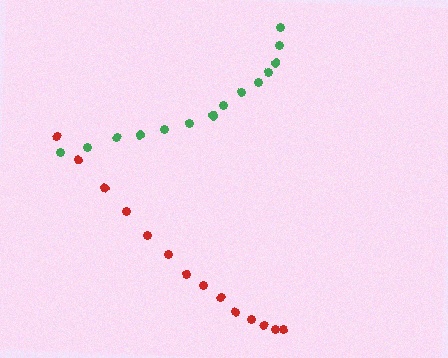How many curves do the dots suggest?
There are 2 distinct paths.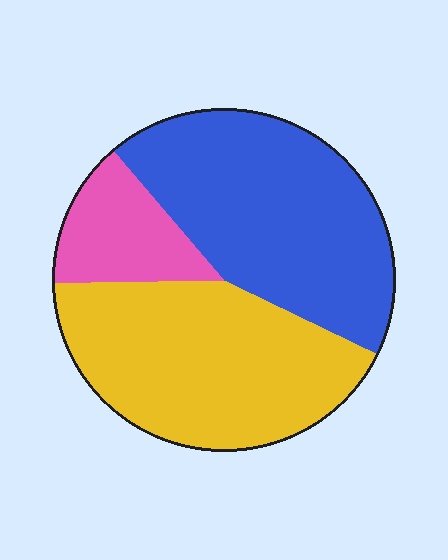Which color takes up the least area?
Pink, at roughly 15%.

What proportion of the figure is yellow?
Yellow covers about 40% of the figure.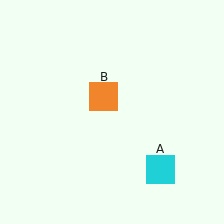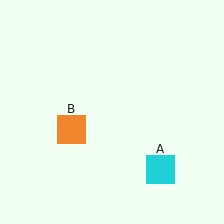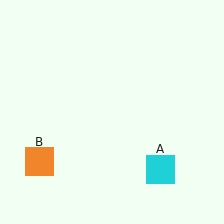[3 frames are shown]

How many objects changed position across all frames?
1 object changed position: orange square (object B).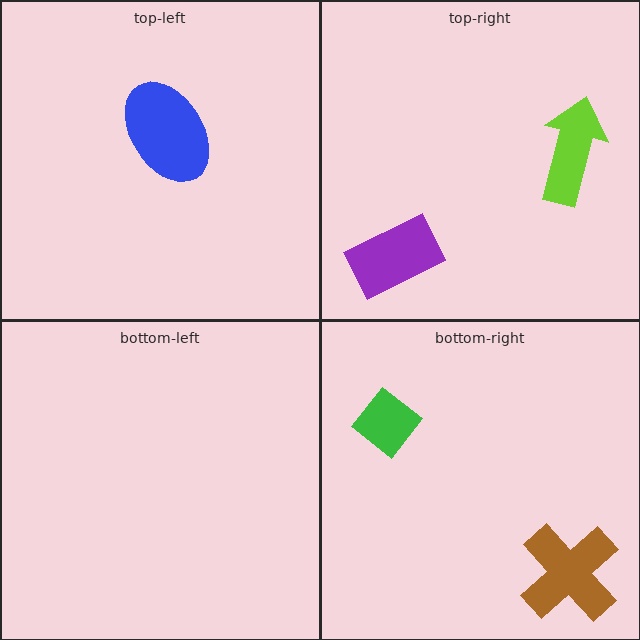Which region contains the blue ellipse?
The top-left region.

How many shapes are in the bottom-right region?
2.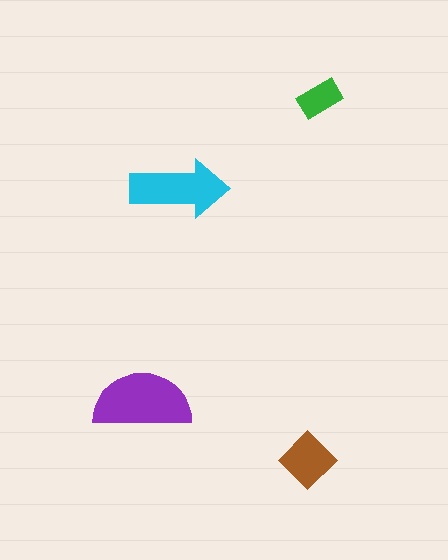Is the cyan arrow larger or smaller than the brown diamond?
Larger.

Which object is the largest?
The purple semicircle.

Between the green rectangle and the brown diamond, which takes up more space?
The brown diamond.